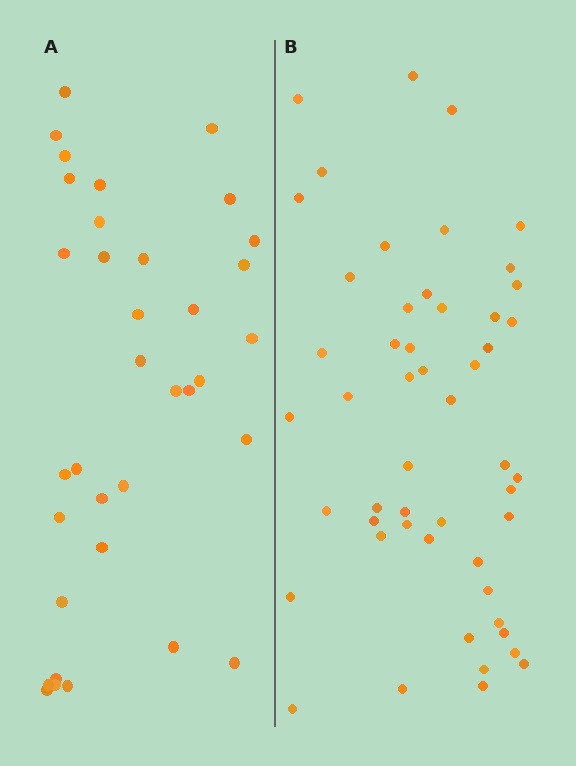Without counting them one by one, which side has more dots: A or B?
Region B (the right region) has more dots.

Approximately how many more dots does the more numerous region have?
Region B has approximately 15 more dots than region A.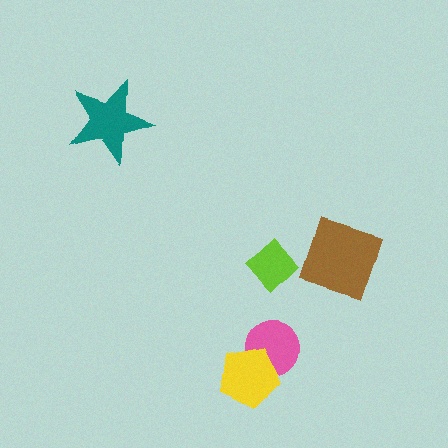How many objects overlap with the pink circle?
1 object overlaps with the pink circle.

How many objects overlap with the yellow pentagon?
1 object overlaps with the yellow pentagon.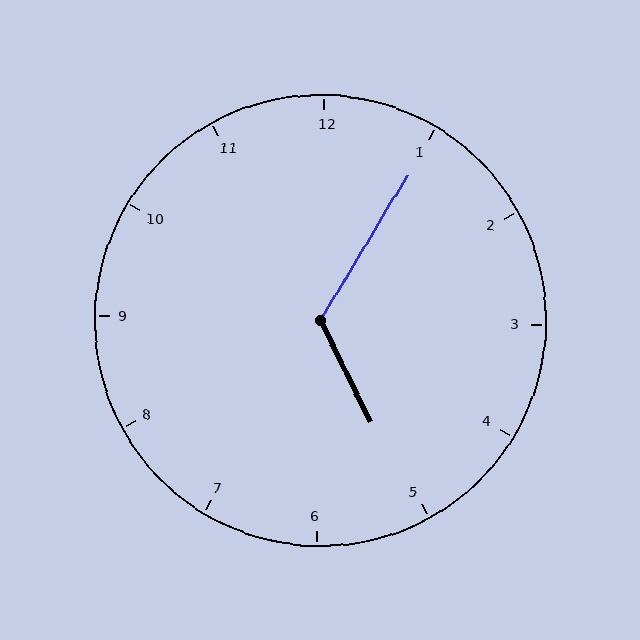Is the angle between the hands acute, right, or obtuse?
It is obtuse.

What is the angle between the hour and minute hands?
Approximately 122 degrees.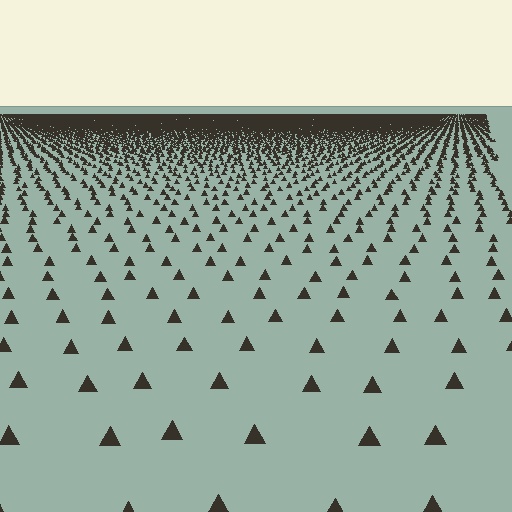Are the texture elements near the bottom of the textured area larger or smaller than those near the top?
Larger. Near the bottom, elements are closer to the viewer and appear at a bigger on-screen size.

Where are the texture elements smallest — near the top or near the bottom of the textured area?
Near the top.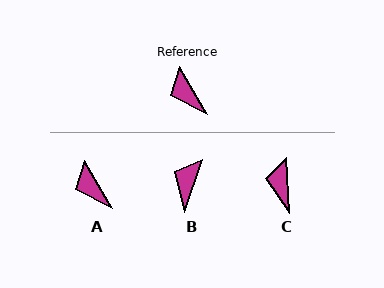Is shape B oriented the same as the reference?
No, it is off by about 47 degrees.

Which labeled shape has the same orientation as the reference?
A.